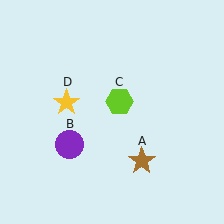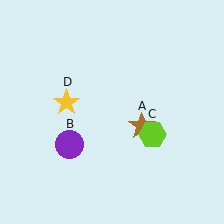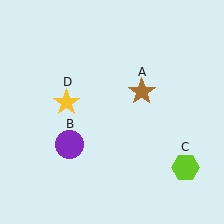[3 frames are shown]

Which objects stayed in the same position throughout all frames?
Purple circle (object B) and yellow star (object D) remained stationary.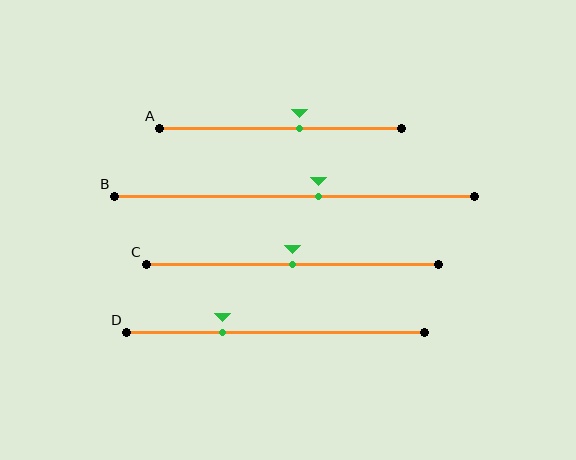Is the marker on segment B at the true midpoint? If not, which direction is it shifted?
No, the marker on segment B is shifted to the right by about 7% of the segment length.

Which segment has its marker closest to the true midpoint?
Segment C has its marker closest to the true midpoint.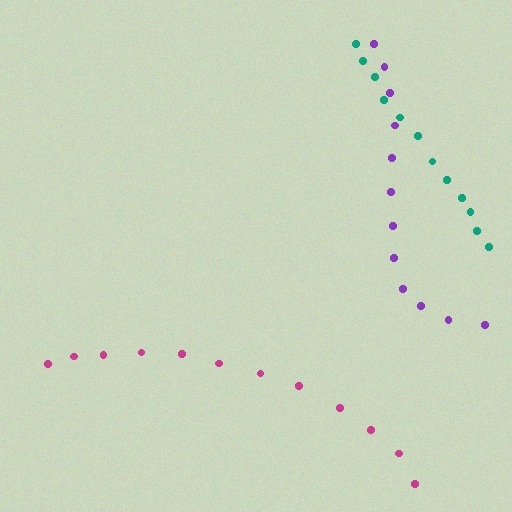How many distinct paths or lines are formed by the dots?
There are 3 distinct paths.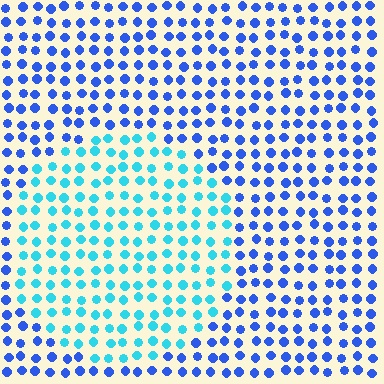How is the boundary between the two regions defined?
The boundary is defined purely by a slight shift in hue (about 41 degrees). Spacing, size, and orientation are identical on both sides.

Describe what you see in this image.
The image is filled with small blue elements in a uniform arrangement. A circle-shaped region is visible where the elements are tinted to a slightly different hue, forming a subtle color boundary.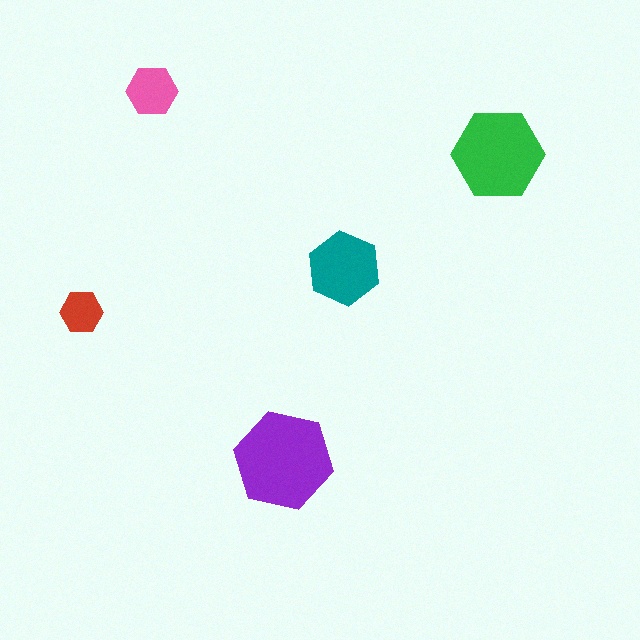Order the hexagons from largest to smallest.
the purple one, the green one, the teal one, the pink one, the red one.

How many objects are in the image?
There are 5 objects in the image.